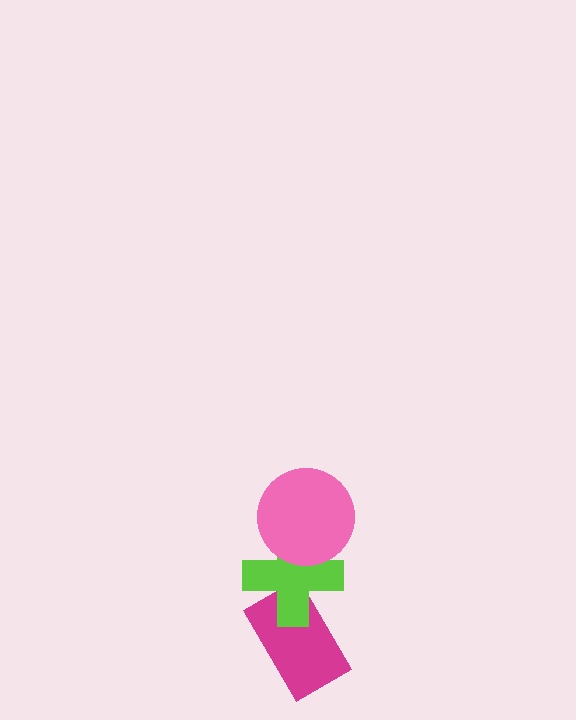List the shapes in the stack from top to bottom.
From top to bottom: the pink circle, the lime cross, the magenta rectangle.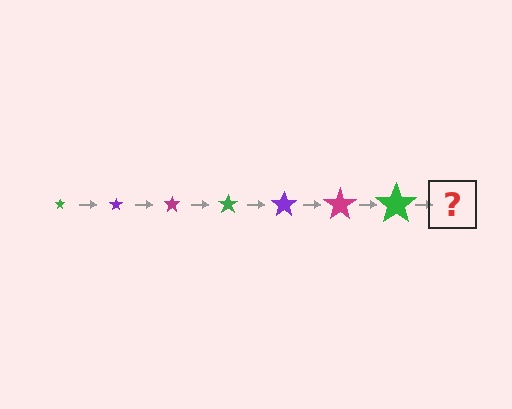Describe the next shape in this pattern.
It should be a purple star, larger than the previous one.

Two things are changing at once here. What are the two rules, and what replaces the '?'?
The two rules are that the star grows larger each step and the color cycles through green, purple, and magenta. The '?' should be a purple star, larger than the previous one.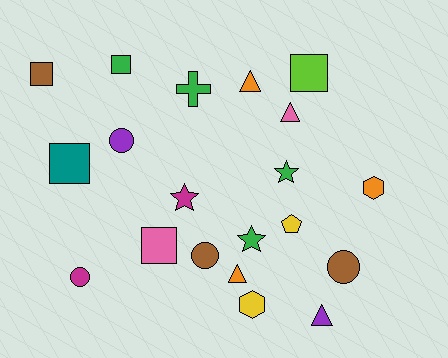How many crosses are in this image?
There is 1 cross.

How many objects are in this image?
There are 20 objects.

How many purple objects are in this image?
There are 2 purple objects.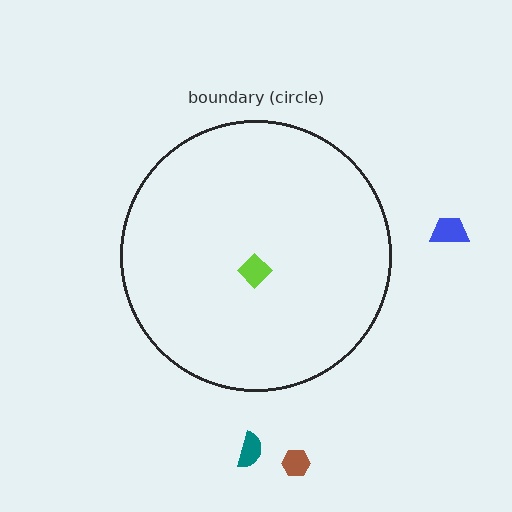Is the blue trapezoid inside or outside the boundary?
Outside.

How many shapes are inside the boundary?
1 inside, 3 outside.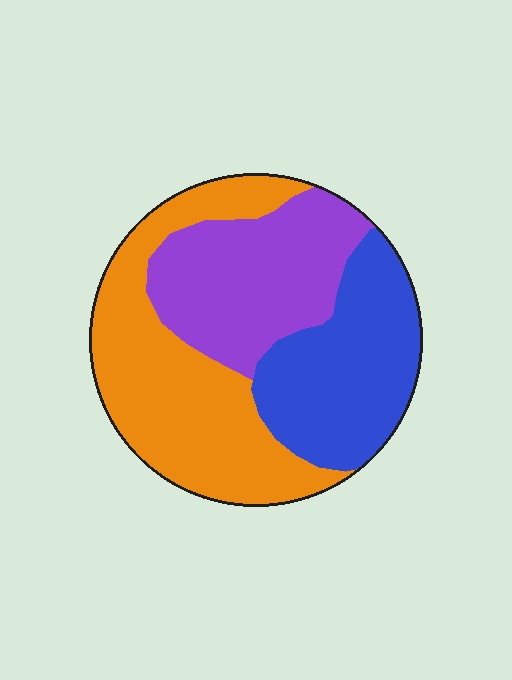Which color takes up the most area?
Orange, at roughly 40%.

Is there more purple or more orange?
Orange.